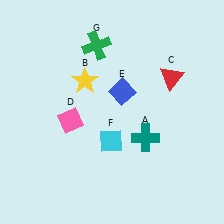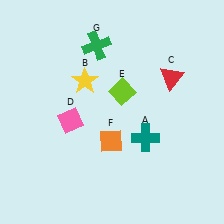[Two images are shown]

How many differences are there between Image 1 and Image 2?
There are 2 differences between the two images.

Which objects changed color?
E changed from blue to lime. F changed from cyan to orange.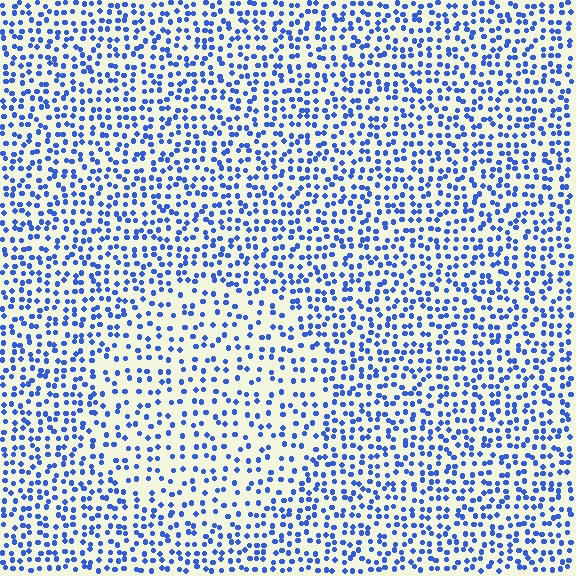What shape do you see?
I see a circle.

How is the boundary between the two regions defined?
The boundary is defined by a change in element density (approximately 1.6x ratio). All elements are the same color, size, and shape.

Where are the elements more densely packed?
The elements are more densely packed outside the circle boundary.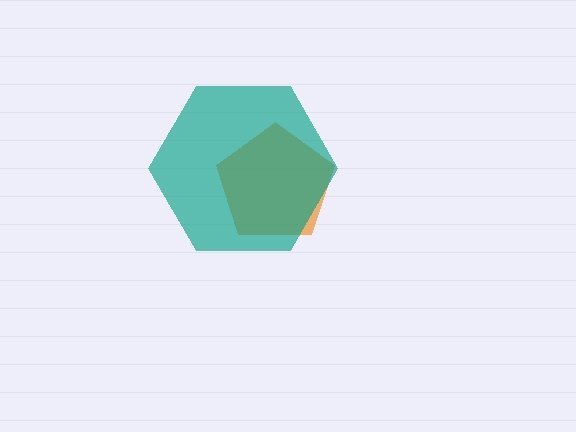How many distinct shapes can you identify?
There are 2 distinct shapes: an orange pentagon, a teal hexagon.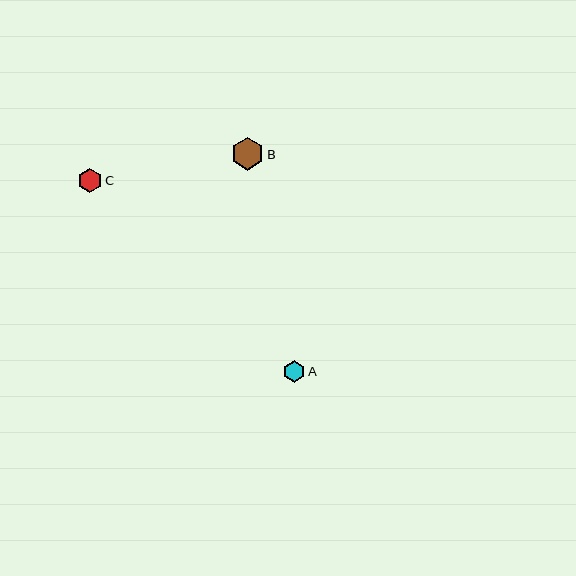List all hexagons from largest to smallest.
From largest to smallest: B, C, A.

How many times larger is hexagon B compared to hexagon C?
Hexagon B is approximately 1.3 times the size of hexagon C.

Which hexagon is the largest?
Hexagon B is the largest with a size of approximately 33 pixels.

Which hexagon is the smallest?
Hexagon A is the smallest with a size of approximately 21 pixels.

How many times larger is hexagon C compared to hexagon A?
Hexagon C is approximately 1.1 times the size of hexagon A.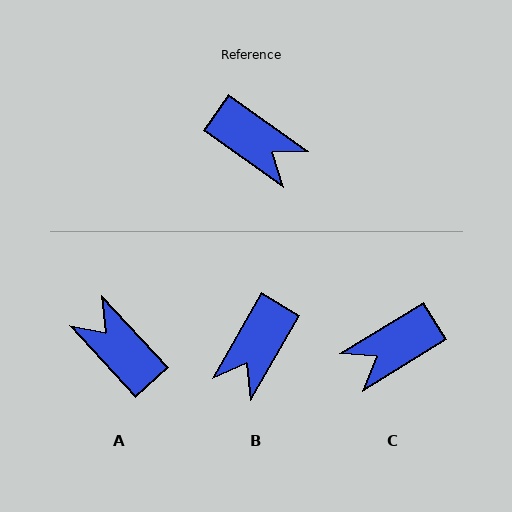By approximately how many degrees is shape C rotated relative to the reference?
Approximately 113 degrees clockwise.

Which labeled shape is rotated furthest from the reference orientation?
A, about 168 degrees away.